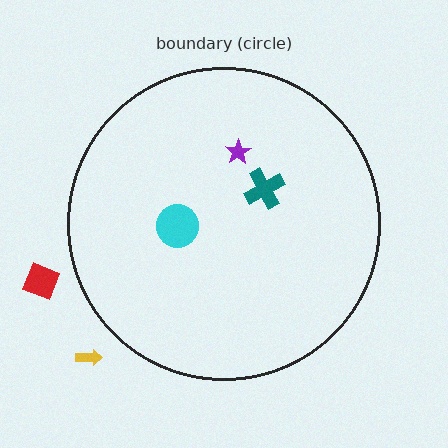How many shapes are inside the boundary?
3 inside, 2 outside.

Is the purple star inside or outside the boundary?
Inside.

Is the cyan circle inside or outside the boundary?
Inside.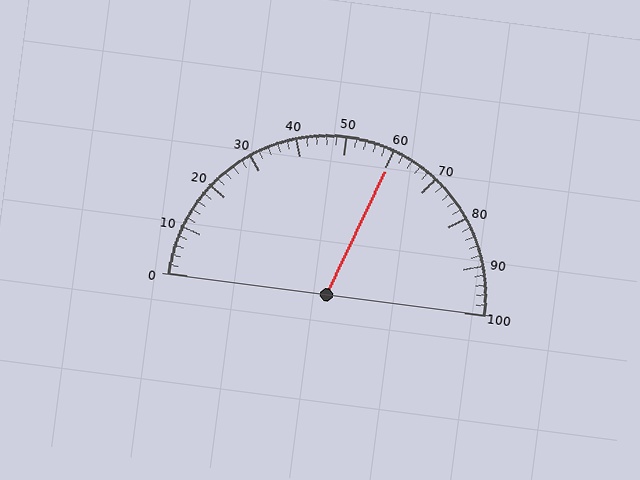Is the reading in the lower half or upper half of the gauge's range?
The reading is in the upper half of the range (0 to 100).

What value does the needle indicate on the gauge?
The needle indicates approximately 60.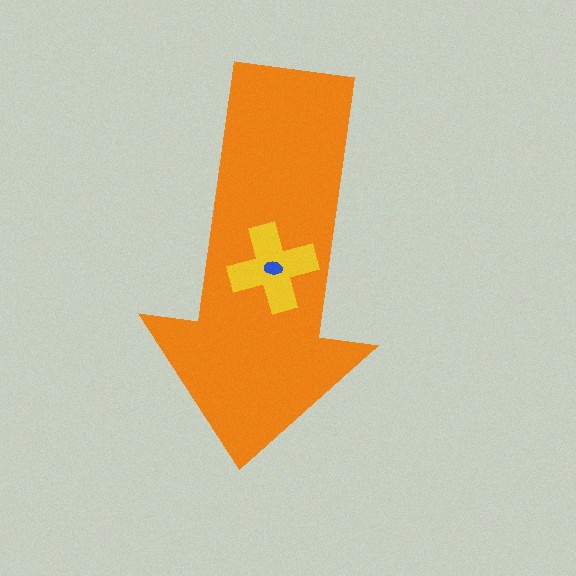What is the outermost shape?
The orange arrow.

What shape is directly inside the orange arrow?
The yellow cross.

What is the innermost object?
The blue ellipse.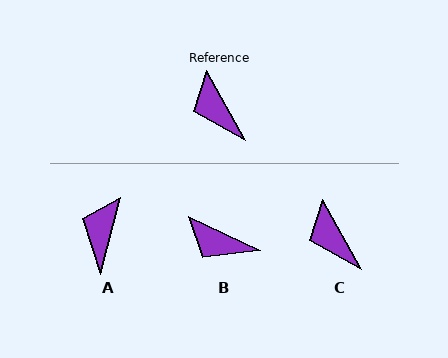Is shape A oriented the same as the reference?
No, it is off by about 43 degrees.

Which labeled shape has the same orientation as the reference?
C.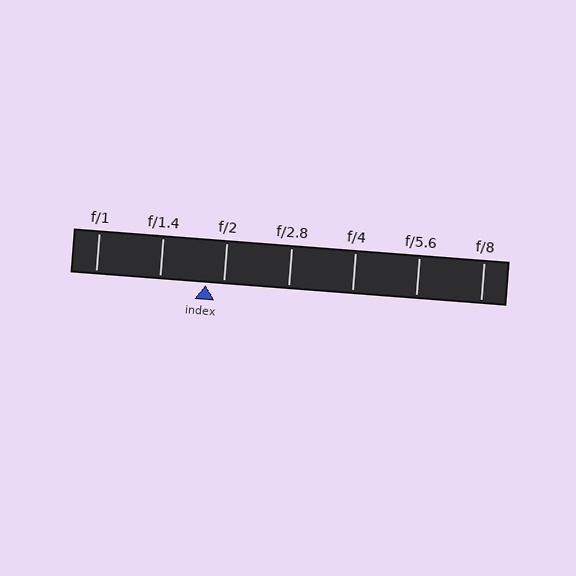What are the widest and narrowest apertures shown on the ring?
The widest aperture shown is f/1 and the narrowest is f/8.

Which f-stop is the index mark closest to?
The index mark is closest to f/2.